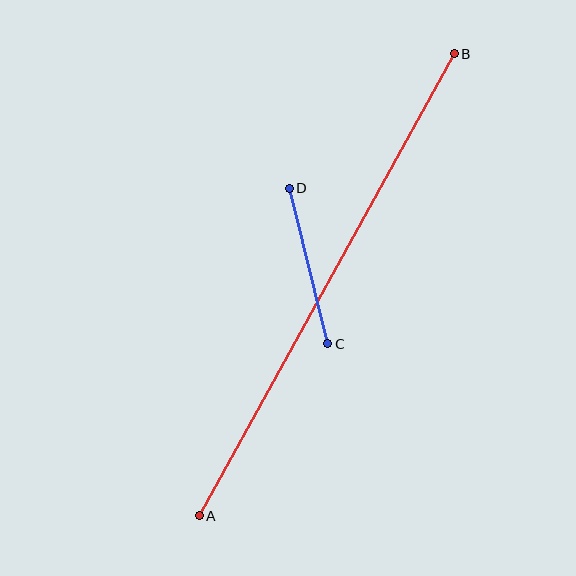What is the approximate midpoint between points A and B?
The midpoint is at approximately (327, 285) pixels.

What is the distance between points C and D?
The distance is approximately 160 pixels.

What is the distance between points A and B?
The distance is approximately 528 pixels.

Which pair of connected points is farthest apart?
Points A and B are farthest apart.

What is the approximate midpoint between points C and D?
The midpoint is at approximately (308, 266) pixels.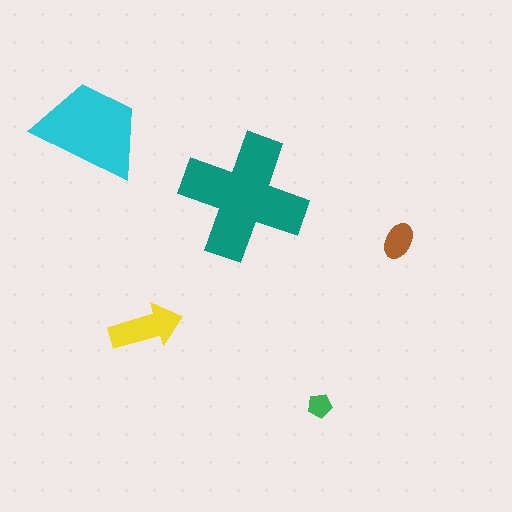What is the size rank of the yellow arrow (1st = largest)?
3rd.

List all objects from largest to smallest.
The teal cross, the cyan trapezoid, the yellow arrow, the brown ellipse, the green pentagon.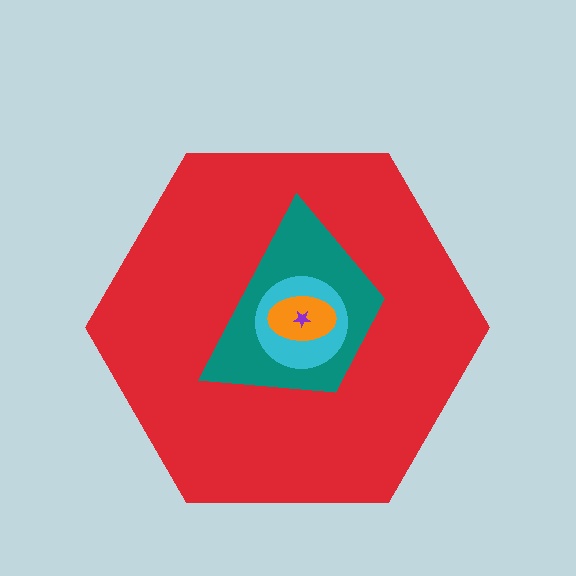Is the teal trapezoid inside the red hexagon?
Yes.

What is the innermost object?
The purple star.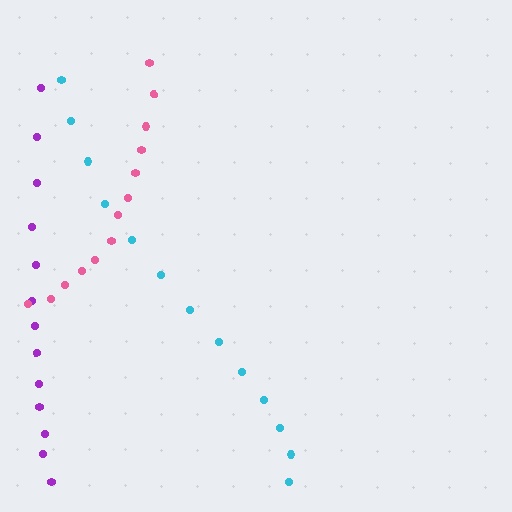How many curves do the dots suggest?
There are 3 distinct paths.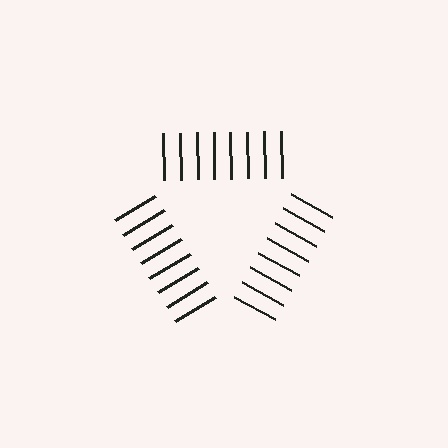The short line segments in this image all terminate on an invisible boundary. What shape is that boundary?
An illusory triangle — the line segments terminate on its edges but no continuous stroke is drawn.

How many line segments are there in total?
24 — 8 along each of the 3 edges.